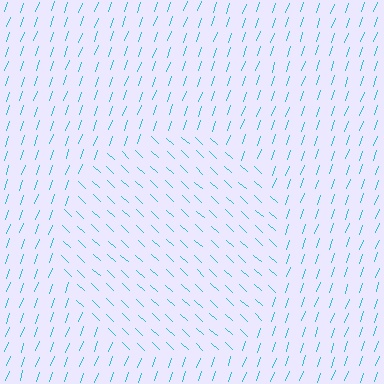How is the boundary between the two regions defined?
The boundary is defined purely by a change in line orientation (approximately 66 degrees difference). All lines are the same color and thickness.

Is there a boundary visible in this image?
Yes, there is a texture boundary formed by a change in line orientation.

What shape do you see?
I see a circle.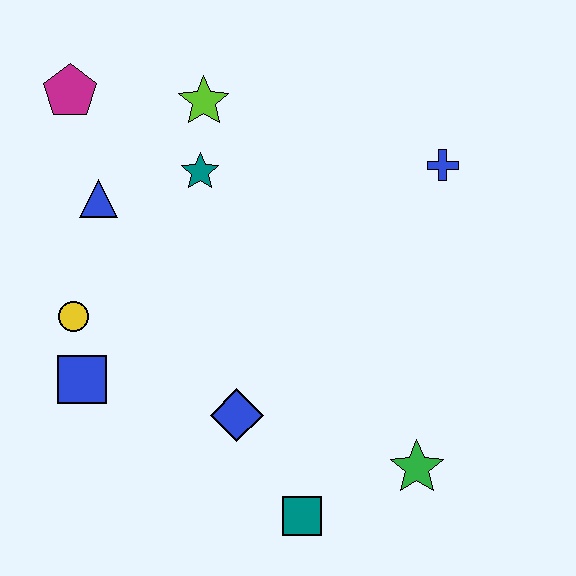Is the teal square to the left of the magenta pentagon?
No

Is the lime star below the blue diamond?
No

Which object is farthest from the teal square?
The magenta pentagon is farthest from the teal square.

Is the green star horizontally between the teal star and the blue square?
No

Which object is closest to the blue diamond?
The teal square is closest to the blue diamond.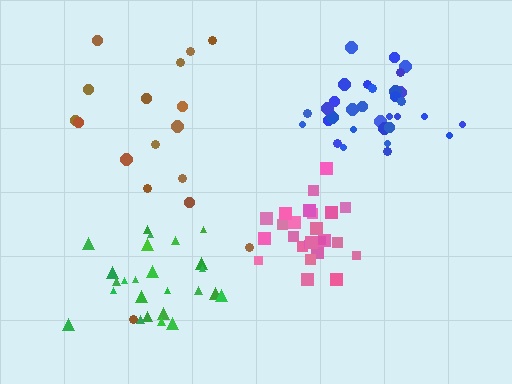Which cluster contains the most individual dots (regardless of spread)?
Blue (33).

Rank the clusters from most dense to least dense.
blue, pink, green, brown.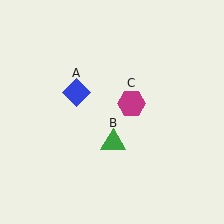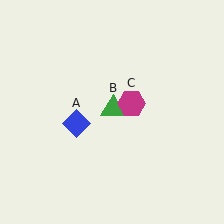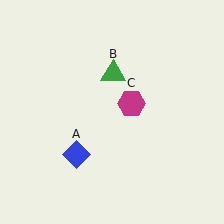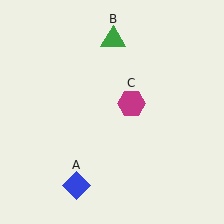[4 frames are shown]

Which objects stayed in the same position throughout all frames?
Magenta hexagon (object C) remained stationary.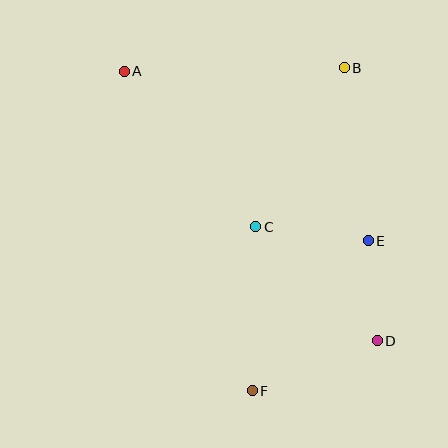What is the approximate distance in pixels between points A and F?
The distance between A and F is approximately 344 pixels.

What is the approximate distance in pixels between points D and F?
The distance between D and F is approximately 134 pixels.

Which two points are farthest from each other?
Points A and D are farthest from each other.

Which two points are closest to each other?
Points D and E are closest to each other.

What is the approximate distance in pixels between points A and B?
The distance between A and B is approximately 220 pixels.